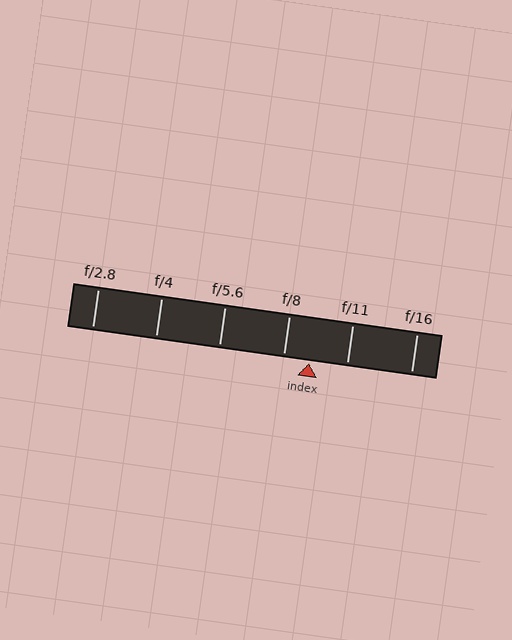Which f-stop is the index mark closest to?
The index mark is closest to f/8.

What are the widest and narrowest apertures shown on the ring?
The widest aperture shown is f/2.8 and the narrowest is f/16.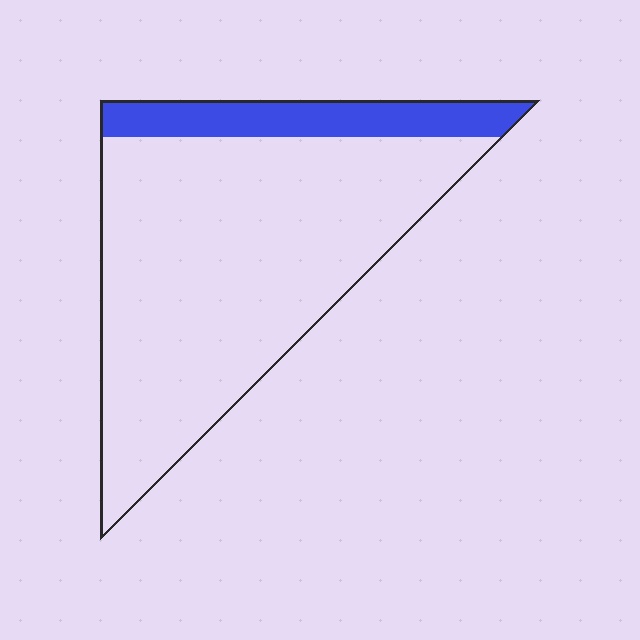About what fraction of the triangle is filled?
About one sixth (1/6).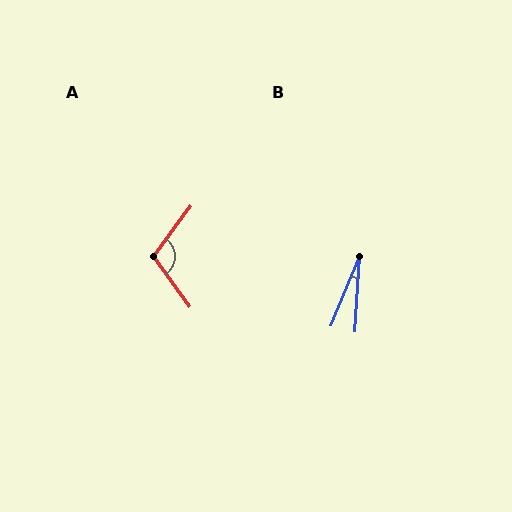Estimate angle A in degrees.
Approximately 108 degrees.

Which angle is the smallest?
B, at approximately 19 degrees.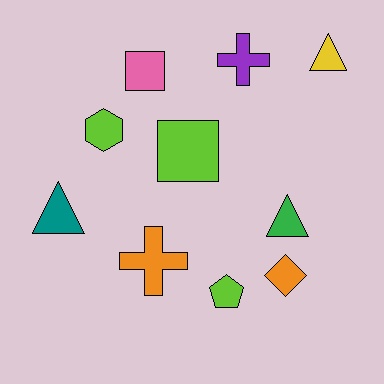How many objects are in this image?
There are 10 objects.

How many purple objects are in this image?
There is 1 purple object.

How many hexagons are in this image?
There is 1 hexagon.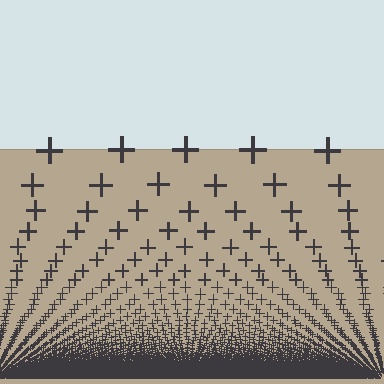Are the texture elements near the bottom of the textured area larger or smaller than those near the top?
Smaller. The gradient is inverted — elements near the bottom are smaller and denser.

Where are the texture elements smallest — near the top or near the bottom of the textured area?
Near the bottom.